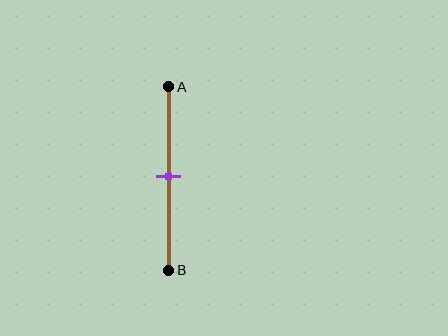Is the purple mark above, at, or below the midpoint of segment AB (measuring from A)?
The purple mark is approximately at the midpoint of segment AB.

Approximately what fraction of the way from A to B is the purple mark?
The purple mark is approximately 50% of the way from A to B.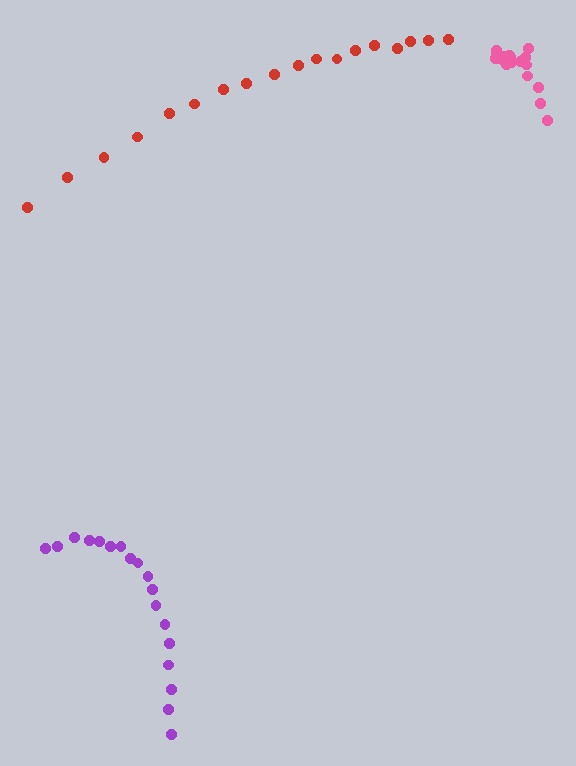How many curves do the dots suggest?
There are 3 distinct paths.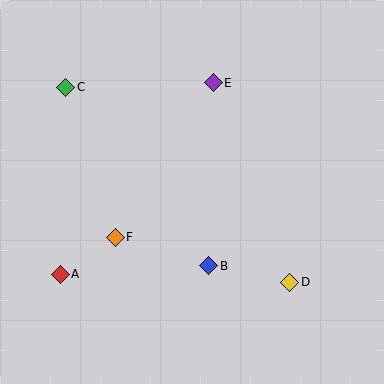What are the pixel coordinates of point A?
Point A is at (60, 274).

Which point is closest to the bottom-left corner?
Point A is closest to the bottom-left corner.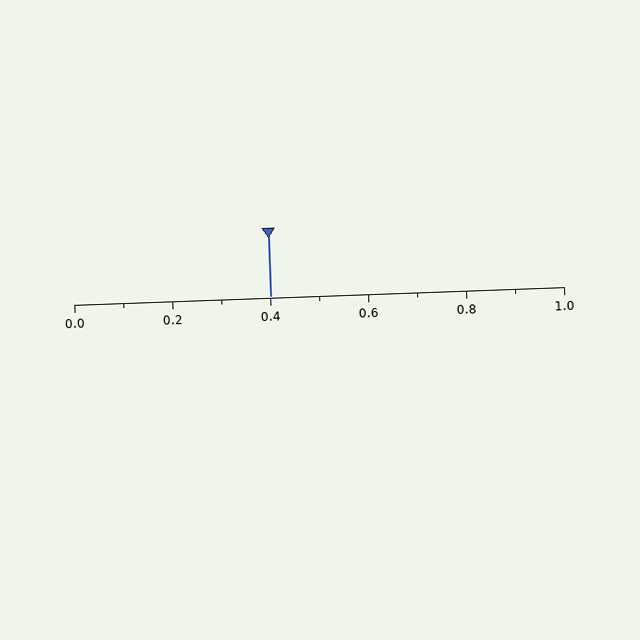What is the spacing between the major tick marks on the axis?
The major ticks are spaced 0.2 apart.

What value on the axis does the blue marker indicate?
The marker indicates approximately 0.4.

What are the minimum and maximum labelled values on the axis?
The axis runs from 0.0 to 1.0.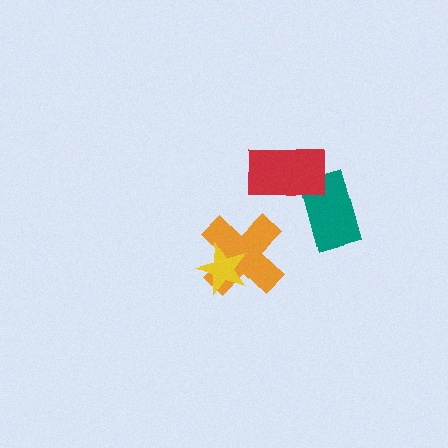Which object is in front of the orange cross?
The yellow star is in front of the orange cross.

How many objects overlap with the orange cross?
1 object overlaps with the orange cross.